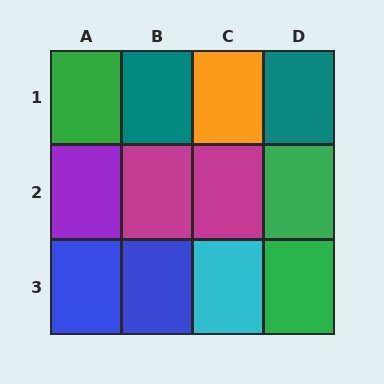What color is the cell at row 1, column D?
Teal.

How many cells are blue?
2 cells are blue.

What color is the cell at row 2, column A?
Purple.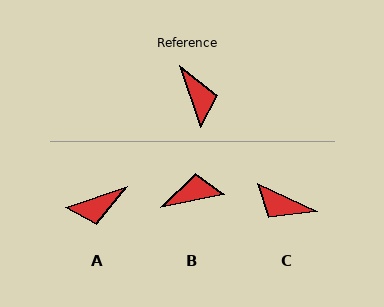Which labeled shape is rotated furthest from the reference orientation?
C, about 134 degrees away.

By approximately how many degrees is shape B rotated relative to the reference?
Approximately 83 degrees counter-clockwise.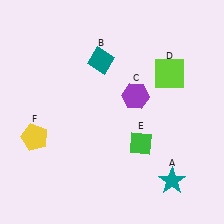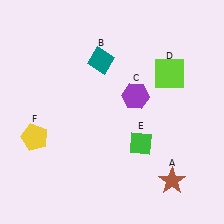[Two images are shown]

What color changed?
The star (A) changed from teal in Image 1 to brown in Image 2.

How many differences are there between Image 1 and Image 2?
There is 1 difference between the two images.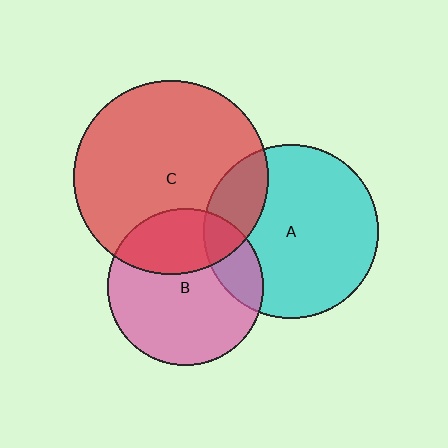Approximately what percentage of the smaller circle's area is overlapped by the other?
Approximately 20%.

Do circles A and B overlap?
Yes.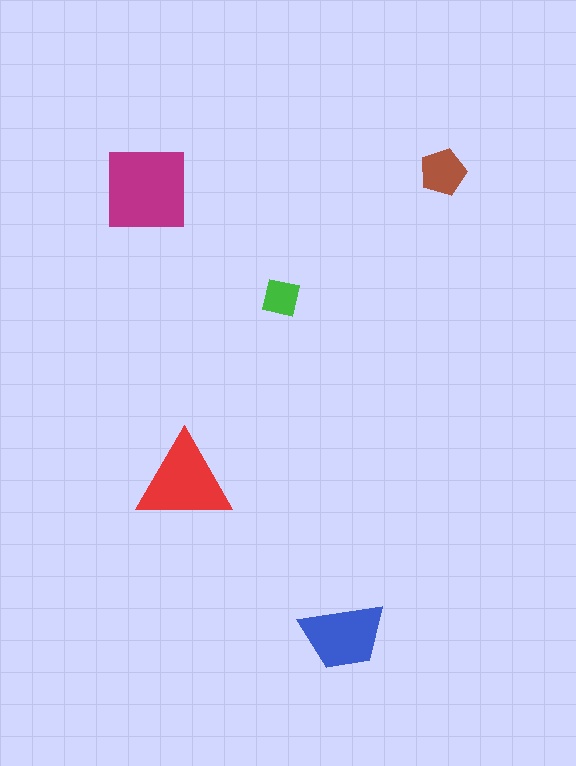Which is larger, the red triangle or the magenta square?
The magenta square.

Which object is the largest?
The magenta square.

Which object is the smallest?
The green square.